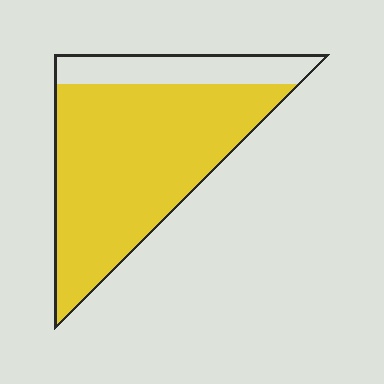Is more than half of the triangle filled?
Yes.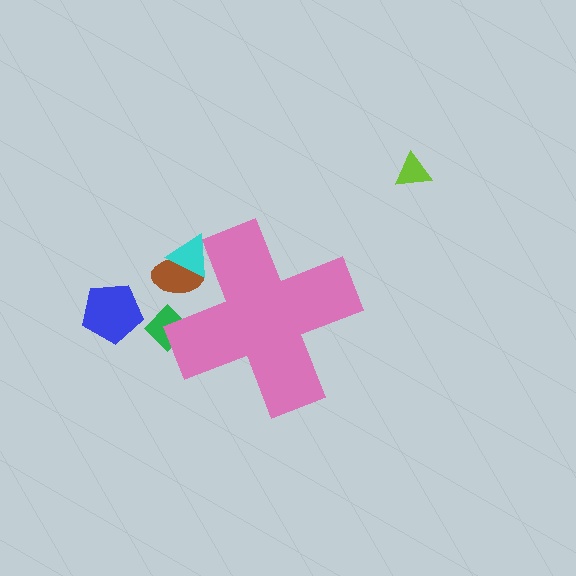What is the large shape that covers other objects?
A pink cross.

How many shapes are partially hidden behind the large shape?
3 shapes are partially hidden.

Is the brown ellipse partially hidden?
Yes, the brown ellipse is partially hidden behind the pink cross.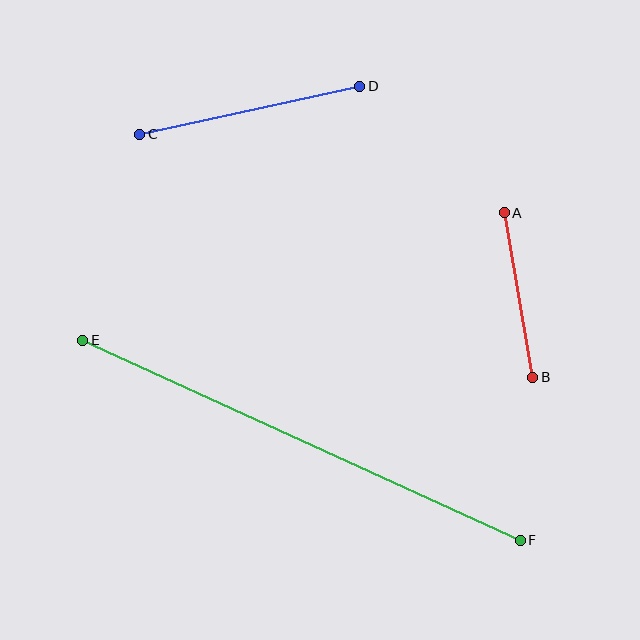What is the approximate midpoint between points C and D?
The midpoint is at approximately (250, 110) pixels.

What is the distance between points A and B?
The distance is approximately 167 pixels.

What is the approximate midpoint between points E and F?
The midpoint is at approximately (301, 440) pixels.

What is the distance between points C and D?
The distance is approximately 225 pixels.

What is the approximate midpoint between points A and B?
The midpoint is at approximately (519, 295) pixels.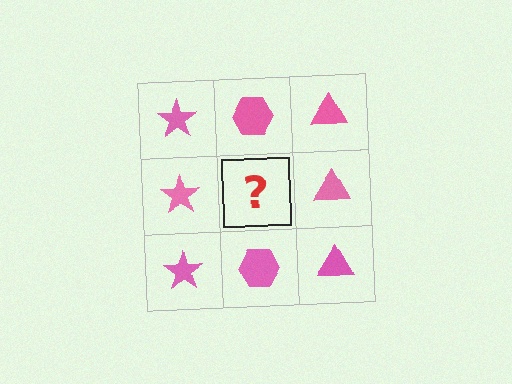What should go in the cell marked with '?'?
The missing cell should contain a pink hexagon.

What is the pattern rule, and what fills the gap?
The rule is that each column has a consistent shape. The gap should be filled with a pink hexagon.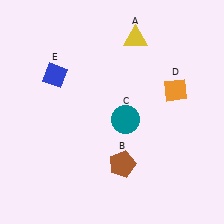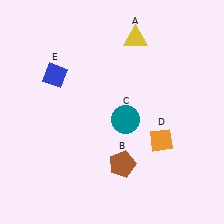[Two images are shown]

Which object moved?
The orange diamond (D) moved down.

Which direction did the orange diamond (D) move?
The orange diamond (D) moved down.